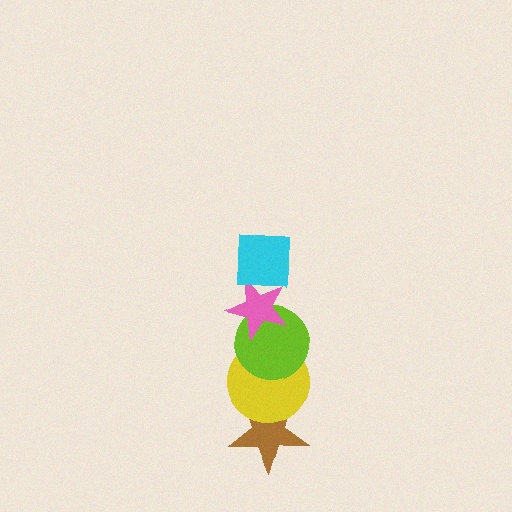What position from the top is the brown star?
The brown star is 5th from the top.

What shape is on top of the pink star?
The cyan square is on top of the pink star.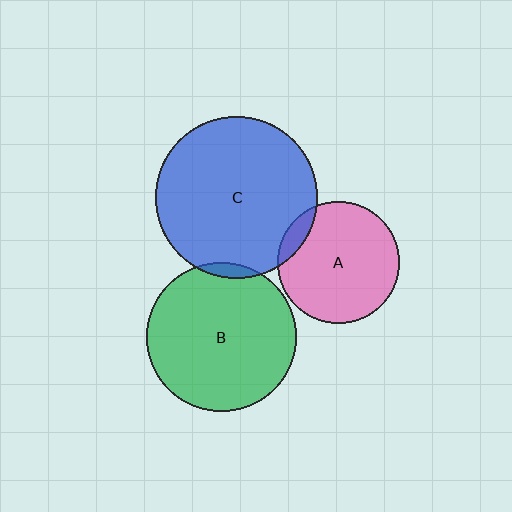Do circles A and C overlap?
Yes.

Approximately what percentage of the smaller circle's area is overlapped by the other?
Approximately 10%.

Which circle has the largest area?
Circle C (blue).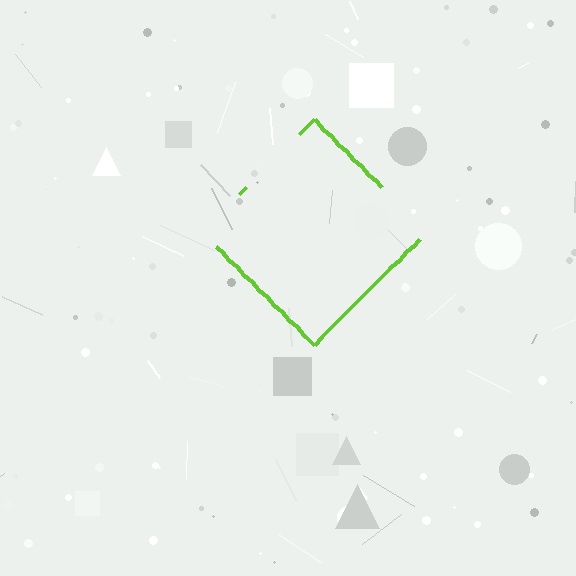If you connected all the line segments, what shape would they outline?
They would outline a diamond.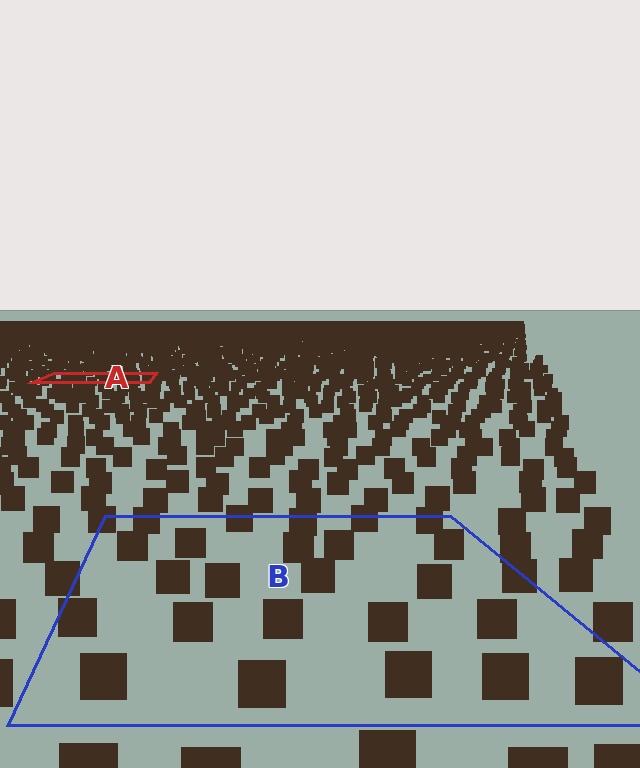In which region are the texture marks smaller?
The texture marks are smaller in region A, because it is farther away.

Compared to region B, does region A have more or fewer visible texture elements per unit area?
Region A has more texture elements per unit area — they are packed more densely because it is farther away.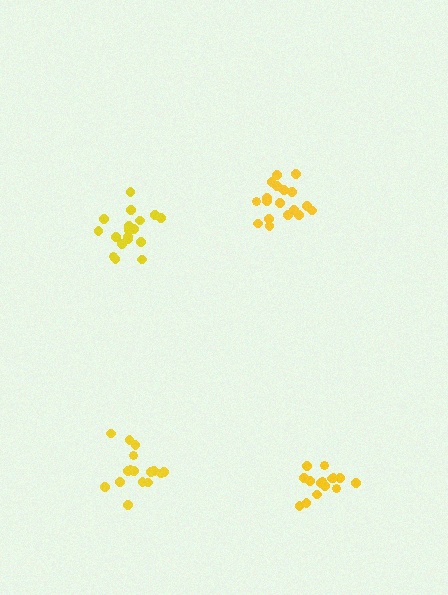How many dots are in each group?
Group 1: 18 dots, Group 2: 16 dots, Group 3: 18 dots, Group 4: 15 dots (67 total).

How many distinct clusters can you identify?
There are 4 distinct clusters.